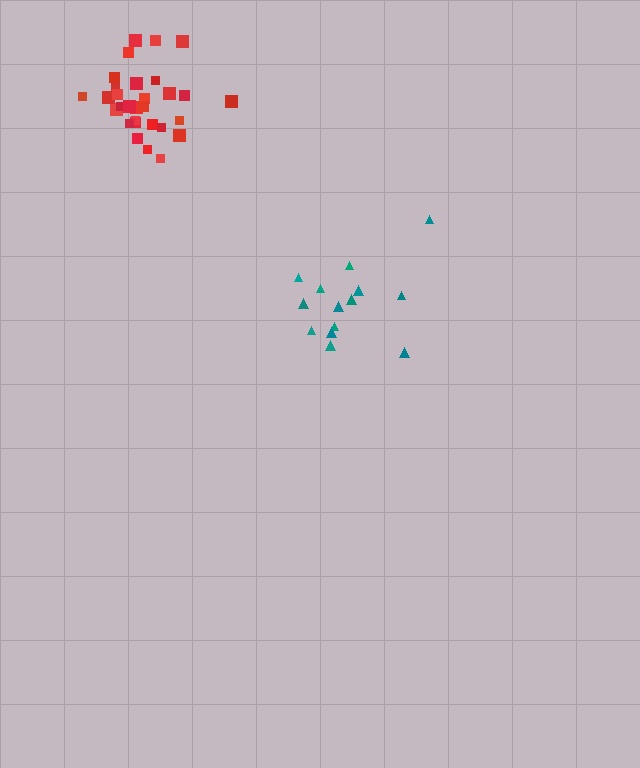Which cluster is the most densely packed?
Red.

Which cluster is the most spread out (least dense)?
Teal.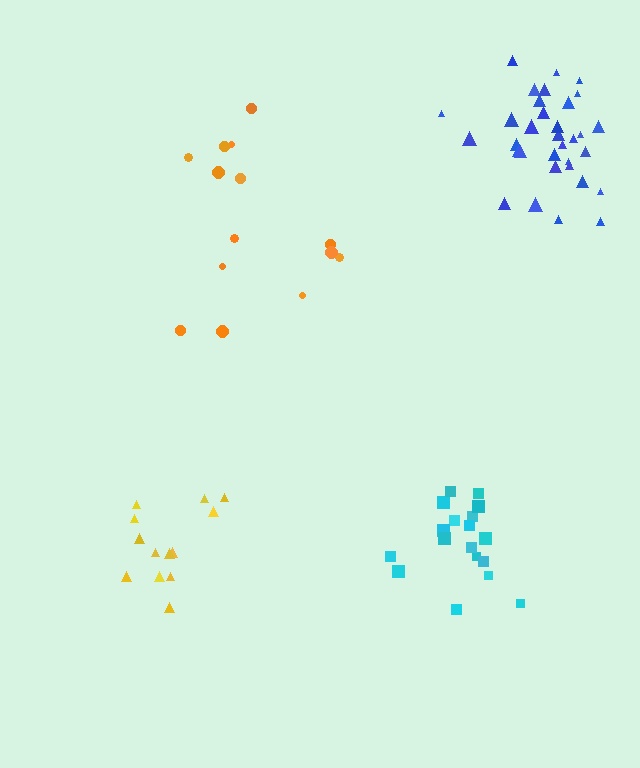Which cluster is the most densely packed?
Blue.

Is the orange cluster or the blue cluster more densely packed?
Blue.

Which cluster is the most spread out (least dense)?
Orange.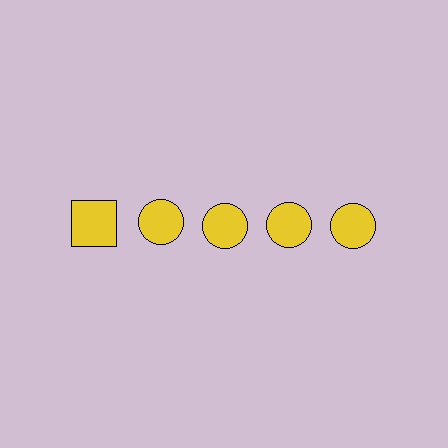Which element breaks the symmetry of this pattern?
The yellow square in the top row, leftmost column breaks the symmetry. All other shapes are yellow circles.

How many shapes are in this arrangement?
There are 5 shapes arranged in a grid pattern.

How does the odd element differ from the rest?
It has a different shape: square instead of circle.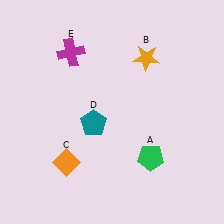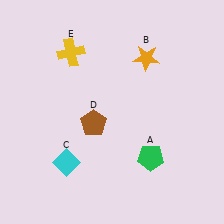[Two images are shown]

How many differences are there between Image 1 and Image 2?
There are 3 differences between the two images.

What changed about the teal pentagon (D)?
In Image 1, D is teal. In Image 2, it changed to brown.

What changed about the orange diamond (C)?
In Image 1, C is orange. In Image 2, it changed to cyan.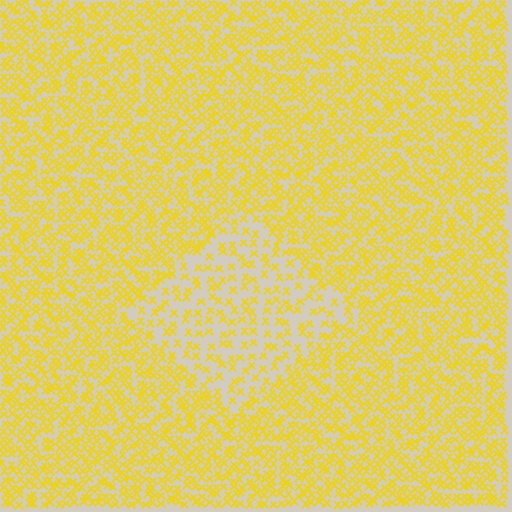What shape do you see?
I see a diamond.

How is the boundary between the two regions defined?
The boundary is defined by a change in element density (approximately 2.0x ratio). All elements are the same color, size, and shape.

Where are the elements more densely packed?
The elements are more densely packed outside the diamond boundary.